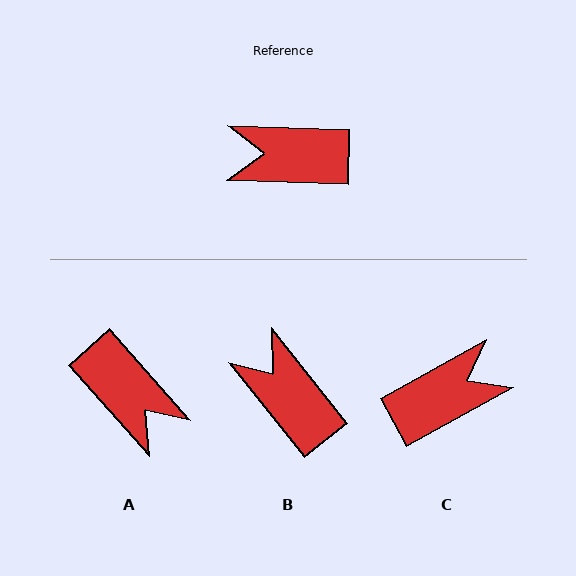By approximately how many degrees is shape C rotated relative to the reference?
Approximately 149 degrees clockwise.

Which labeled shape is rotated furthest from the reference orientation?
C, about 149 degrees away.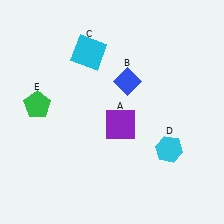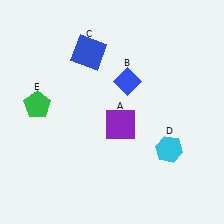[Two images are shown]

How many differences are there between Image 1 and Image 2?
There is 1 difference between the two images.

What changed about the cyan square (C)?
In Image 1, C is cyan. In Image 2, it changed to blue.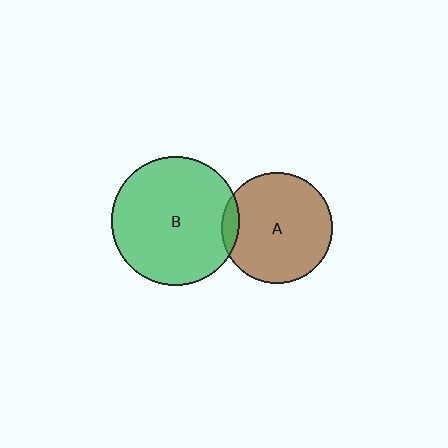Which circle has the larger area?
Circle B (green).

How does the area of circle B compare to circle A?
Approximately 1.3 times.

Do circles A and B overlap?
Yes.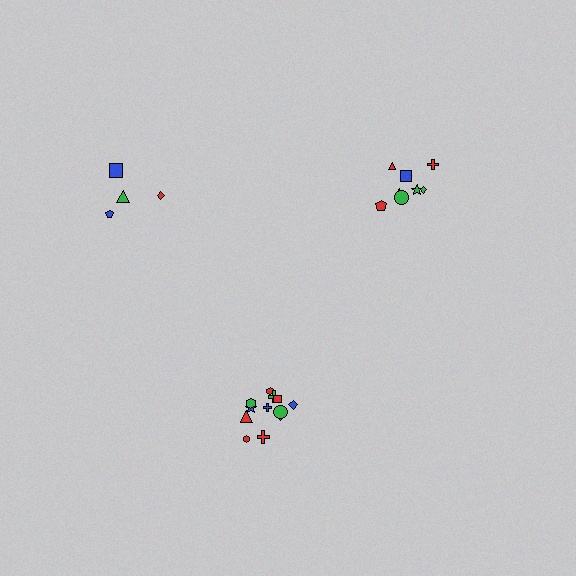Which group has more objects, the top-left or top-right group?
The top-right group.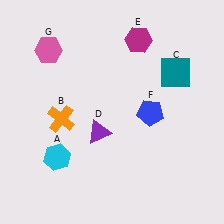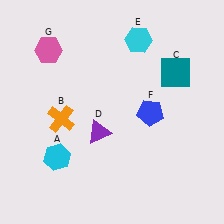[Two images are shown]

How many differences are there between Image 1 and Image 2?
There is 1 difference between the two images.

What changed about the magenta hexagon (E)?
In Image 1, E is magenta. In Image 2, it changed to cyan.